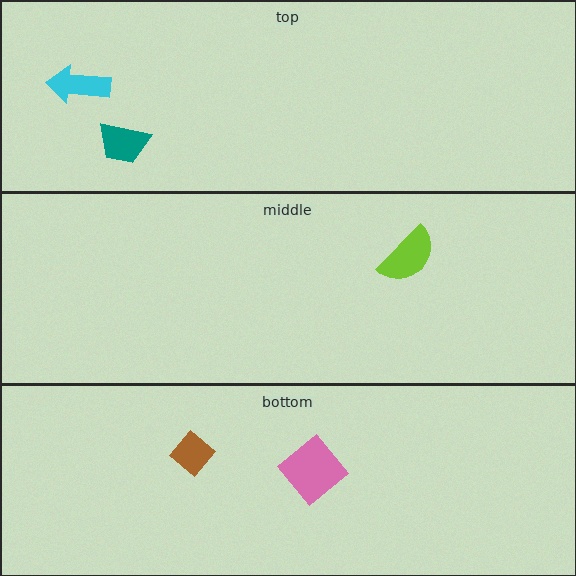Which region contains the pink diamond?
The bottom region.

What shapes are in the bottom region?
The pink diamond, the brown diamond.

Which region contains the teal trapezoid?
The top region.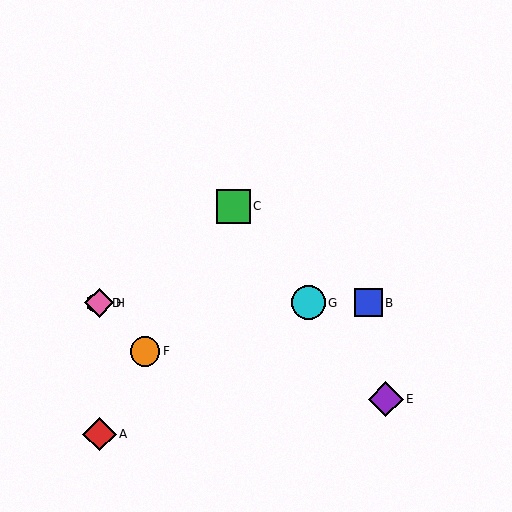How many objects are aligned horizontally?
4 objects (B, D, G, H) are aligned horizontally.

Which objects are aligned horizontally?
Objects B, D, G, H are aligned horizontally.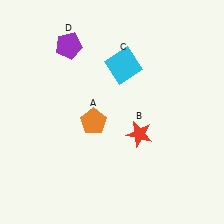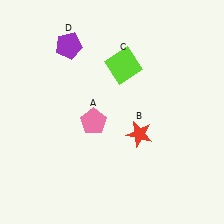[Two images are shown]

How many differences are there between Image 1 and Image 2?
There are 2 differences between the two images.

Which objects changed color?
A changed from orange to pink. C changed from cyan to lime.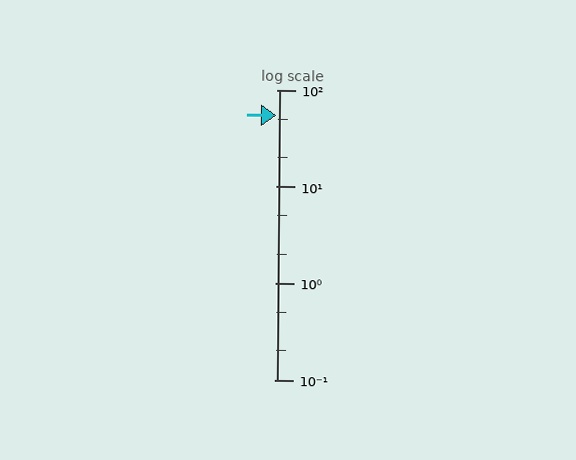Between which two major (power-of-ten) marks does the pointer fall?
The pointer is between 10 and 100.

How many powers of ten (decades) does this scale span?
The scale spans 3 decades, from 0.1 to 100.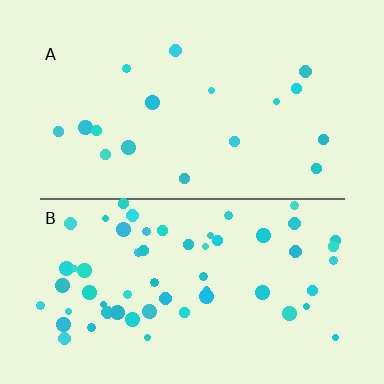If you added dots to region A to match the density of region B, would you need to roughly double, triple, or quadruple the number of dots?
Approximately triple.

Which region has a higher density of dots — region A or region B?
B (the bottom).